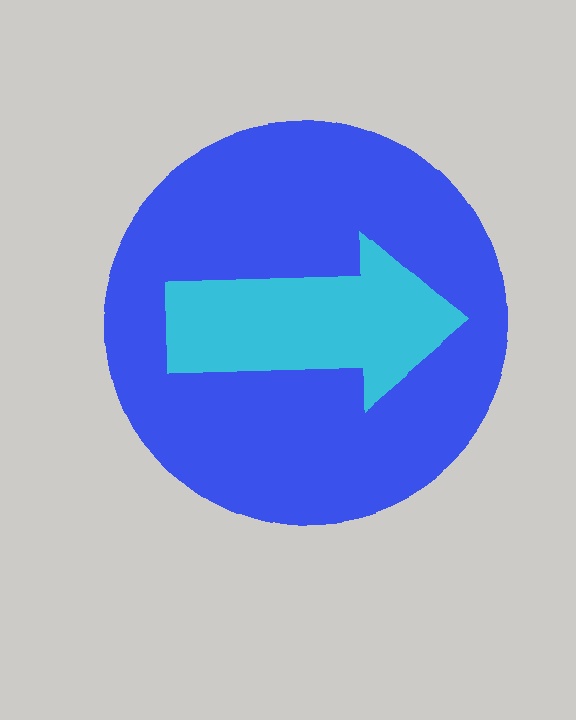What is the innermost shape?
The cyan arrow.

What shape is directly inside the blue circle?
The cyan arrow.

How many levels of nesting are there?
2.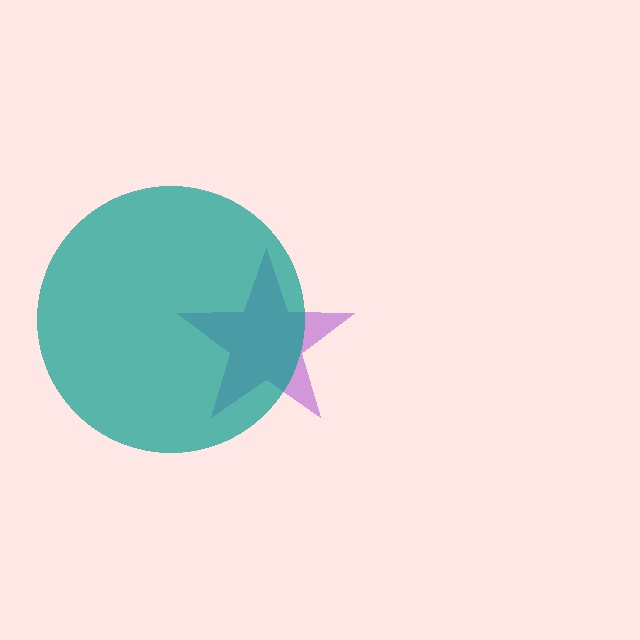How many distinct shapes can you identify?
There are 2 distinct shapes: a purple star, a teal circle.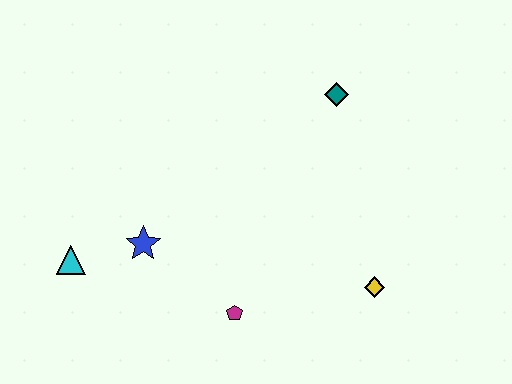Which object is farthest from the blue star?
The teal diamond is farthest from the blue star.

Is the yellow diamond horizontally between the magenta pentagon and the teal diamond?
No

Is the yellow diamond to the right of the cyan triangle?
Yes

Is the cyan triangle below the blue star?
Yes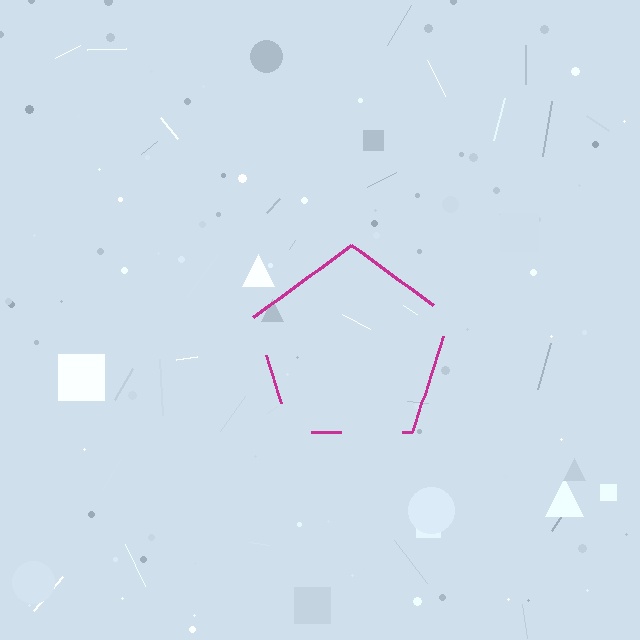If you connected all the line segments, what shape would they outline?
They would outline a pentagon.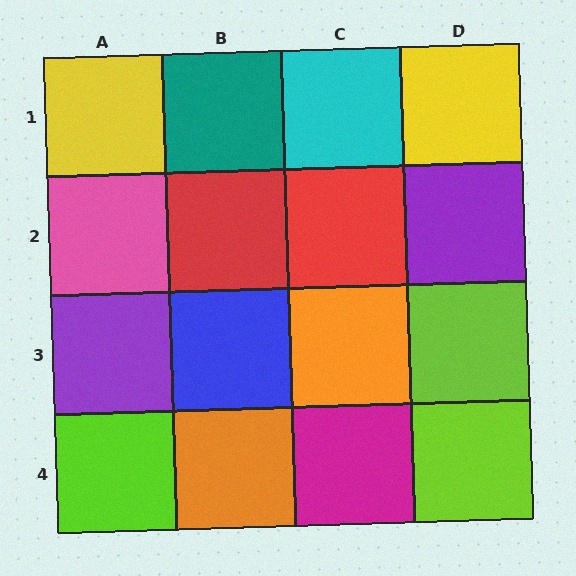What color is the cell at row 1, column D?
Yellow.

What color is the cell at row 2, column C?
Red.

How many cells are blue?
1 cell is blue.